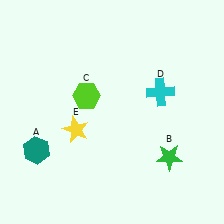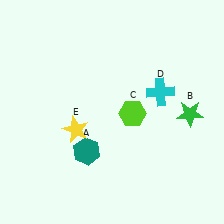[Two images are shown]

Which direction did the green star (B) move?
The green star (B) moved up.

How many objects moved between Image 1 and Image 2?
3 objects moved between the two images.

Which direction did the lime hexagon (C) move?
The lime hexagon (C) moved right.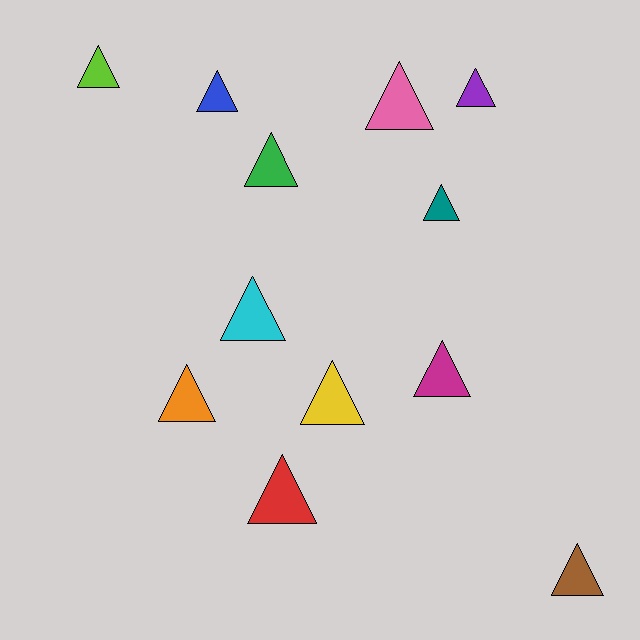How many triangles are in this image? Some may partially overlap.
There are 12 triangles.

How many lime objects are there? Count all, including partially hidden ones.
There is 1 lime object.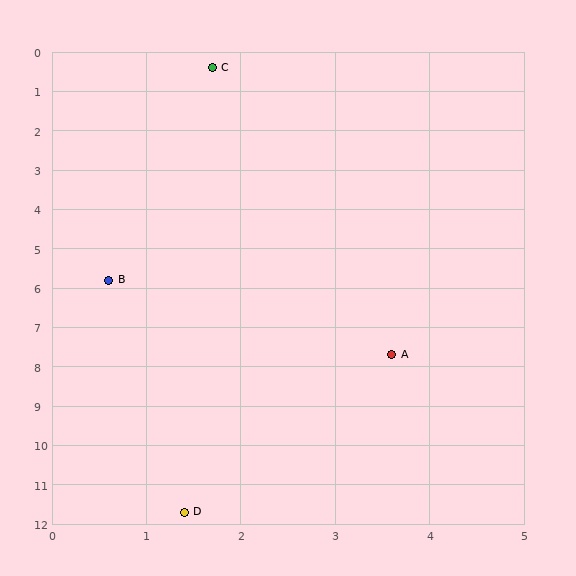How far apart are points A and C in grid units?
Points A and C are about 7.5 grid units apart.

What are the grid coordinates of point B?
Point B is at approximately (0.6, 5.8).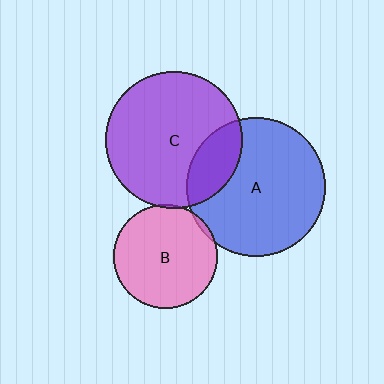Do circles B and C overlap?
Yes.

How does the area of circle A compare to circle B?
Approximately 1.8 times.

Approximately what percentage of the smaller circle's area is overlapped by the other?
Approximately 5%.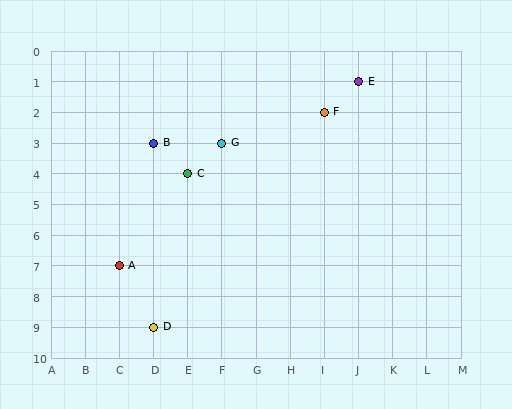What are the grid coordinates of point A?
Point A is at grid coordinates (C, 7).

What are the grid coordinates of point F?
Point F is at grid coordinates (I, 2).